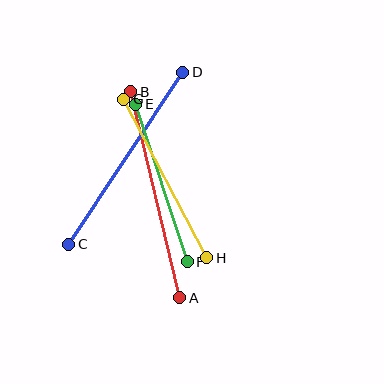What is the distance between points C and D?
The distance is approximately 206 pixels.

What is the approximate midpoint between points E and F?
The midpoint is at approximately (162, 183) pixels.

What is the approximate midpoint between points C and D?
The midpoint is at approximately (126, 158) pixels.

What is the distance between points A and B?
The distance is approximately 212 pixels.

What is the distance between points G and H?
The distance is approximately 179 pixels.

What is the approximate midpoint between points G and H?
The midpoint is at approximately (165, 179) pixels.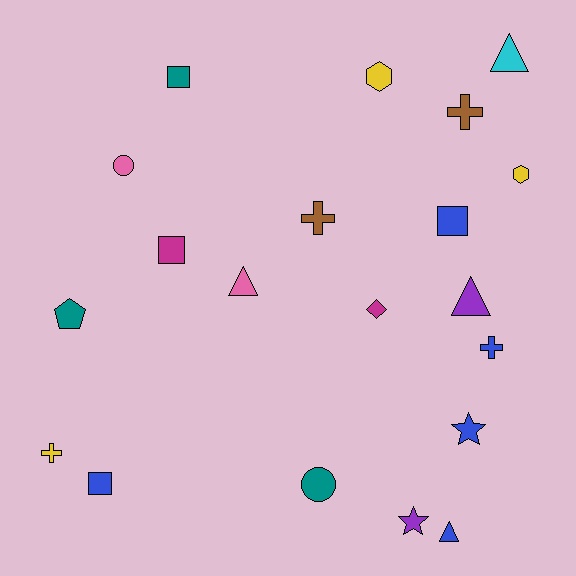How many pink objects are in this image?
There are 2 pink objects.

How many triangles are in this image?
There are 4 triangles.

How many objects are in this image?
There are 20 objects.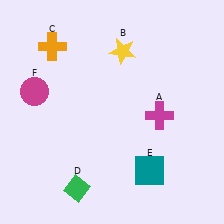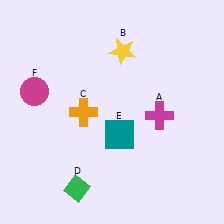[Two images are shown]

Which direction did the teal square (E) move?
The teal square (E) moved up.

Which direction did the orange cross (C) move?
The orange cross (C) moved down.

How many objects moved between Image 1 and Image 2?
2 objects moved between the two images.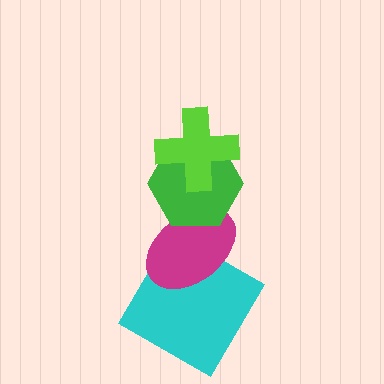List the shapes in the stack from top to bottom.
From top to bottom: the lime cross, the green hexagon, the magenta ellipse, the cyan diamond.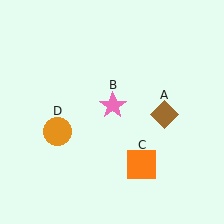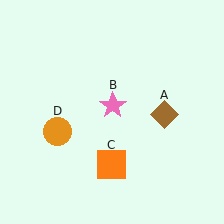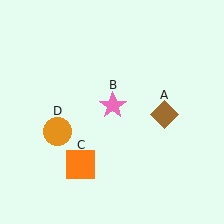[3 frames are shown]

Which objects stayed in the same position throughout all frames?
Brown diamond (object A) and pink star (object B) and orange circle (object D) remained stationary.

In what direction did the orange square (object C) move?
The orange square (object C) moved left.